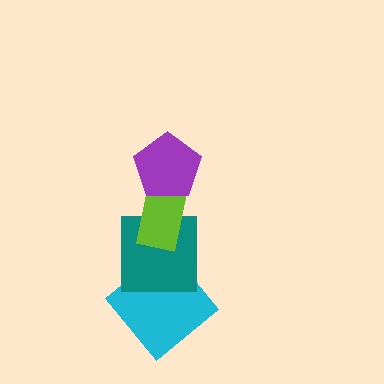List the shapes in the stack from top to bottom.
From top to bottom: the purple pentagon, the lime rectangle, the teal square, the cyan diamond.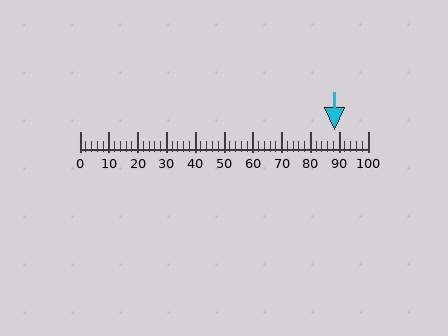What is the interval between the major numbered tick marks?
The major tick marks are spaced 10 units apart.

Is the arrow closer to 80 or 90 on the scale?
The arrow is closer to 90.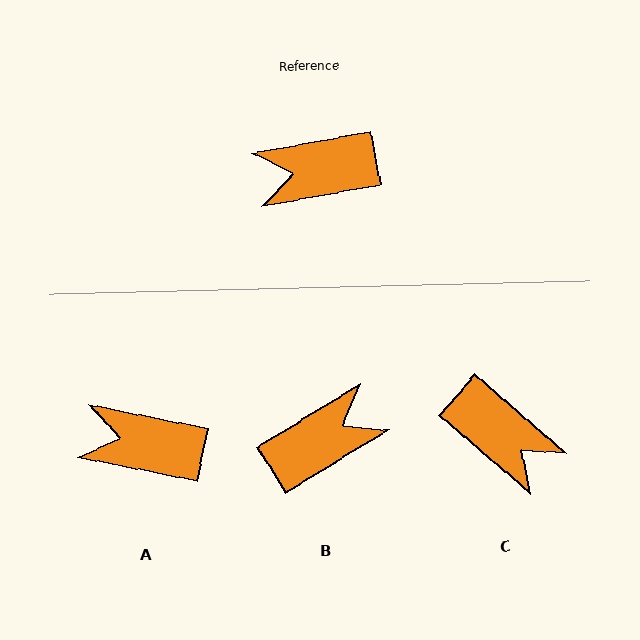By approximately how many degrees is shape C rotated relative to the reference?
Approximately 129 degrees counter-clockwise.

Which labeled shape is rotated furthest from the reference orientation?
B, about 159 degrees away.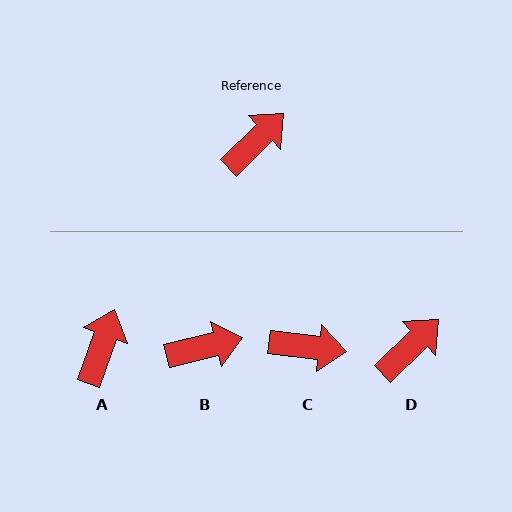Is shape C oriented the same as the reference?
No, it is off by about 51 degrees.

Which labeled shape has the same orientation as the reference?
D.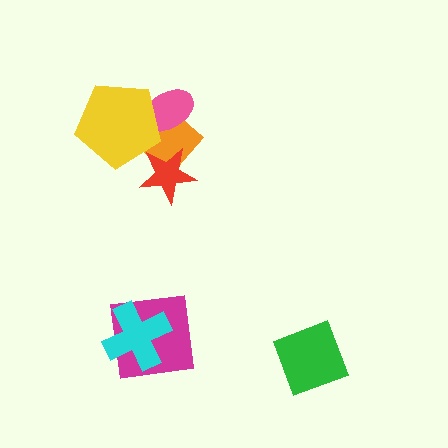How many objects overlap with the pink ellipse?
2 objects overlap with the pink ellipse.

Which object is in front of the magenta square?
The cyan cross is in front of the magenta square.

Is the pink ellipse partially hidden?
Yes, it is partially covered by another shape.